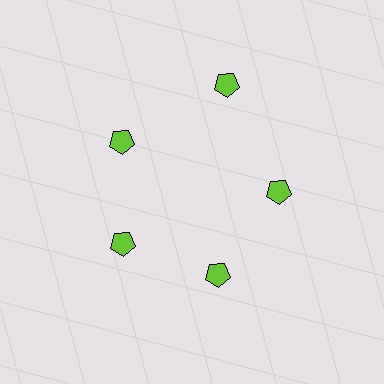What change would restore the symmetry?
The symmetry would be restored by moving it inward, back onto the ring so that all 5 pentagons sit at equal angles and equal distance from the center.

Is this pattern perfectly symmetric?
No. The 5 lime pentagons are arranged in a ring, but one element near the 1 o'clock position is pushed outward from the center, breaking the 5-fold rotational symmetry.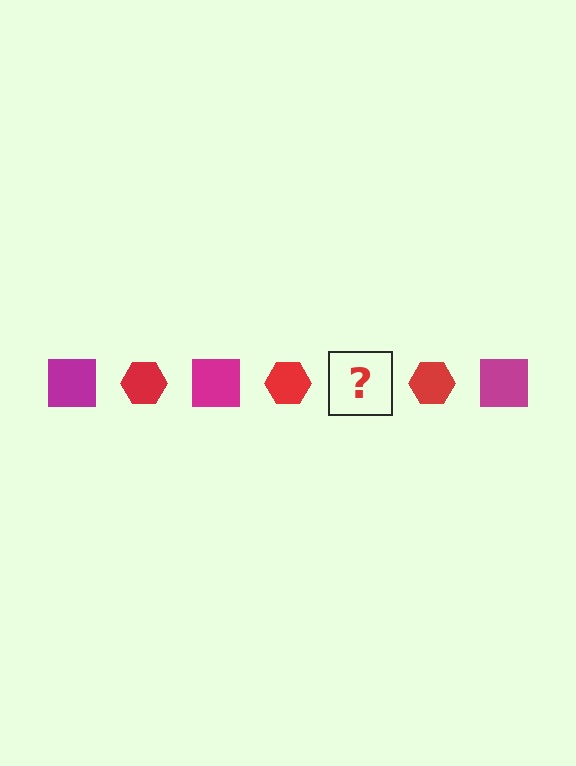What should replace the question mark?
The question mark should be replaced with a magenta square.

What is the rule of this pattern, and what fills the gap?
The rule is that the pattern alternates between magenta square and red hexagon. The gap should be filled with a magenta square.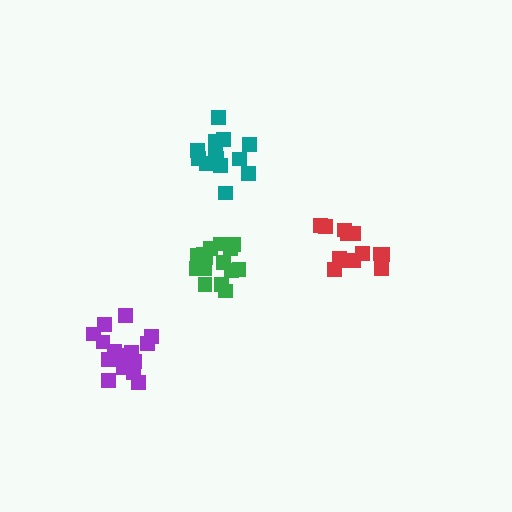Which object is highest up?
The teal cluster is topmost.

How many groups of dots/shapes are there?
There are 4 groups.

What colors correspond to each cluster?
The clusters are colored: teal, green, purple, red.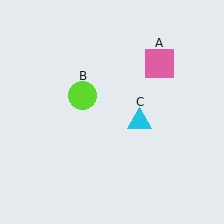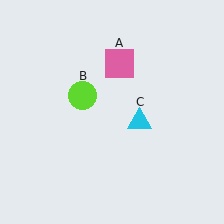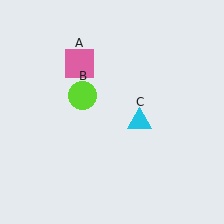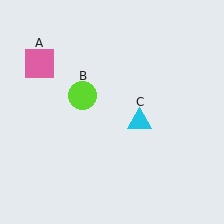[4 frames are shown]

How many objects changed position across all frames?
1 object changed position: pink square (object A).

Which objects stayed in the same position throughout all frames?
Lime circle (object B) and cyan triangle (object C) remained stationary.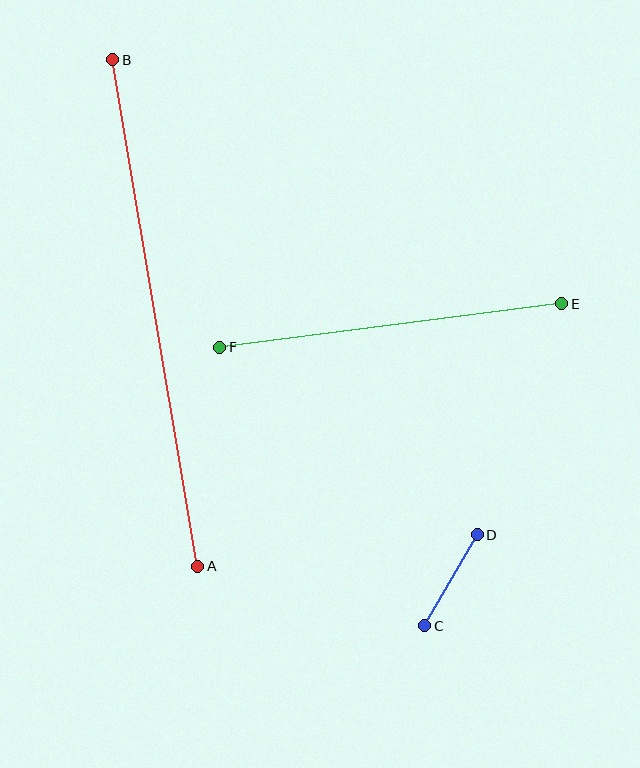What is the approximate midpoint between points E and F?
The midpoint is at approximately (391, 326) pixels.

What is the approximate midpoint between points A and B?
The midpoint is at approximately (155, 313) pixels.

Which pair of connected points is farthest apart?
Points A and B are farthest apart.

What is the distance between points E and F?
The distance is approximately 344 pixels.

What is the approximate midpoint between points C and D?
The midpoint is at approximately (451, 580) pixels.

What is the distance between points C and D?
The distance is approximately 105 pixels.